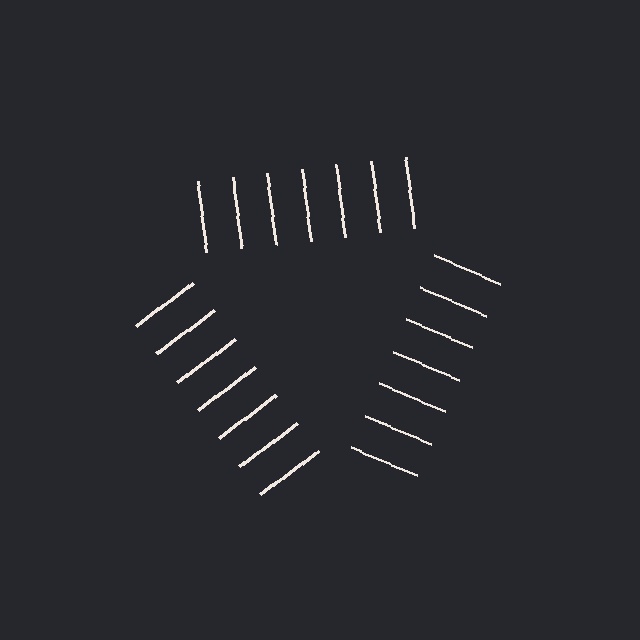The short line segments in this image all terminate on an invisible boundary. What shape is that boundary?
An illusory triangle — the line segments terminate on its edges but no continuous stroke is drawn.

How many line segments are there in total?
21 — 7 along each of the 3 edges.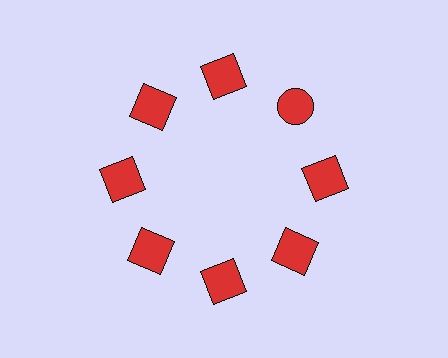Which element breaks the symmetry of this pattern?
The red circle at roughly the 2 o'clock position breaks the symmetry. All other shapes are red squares.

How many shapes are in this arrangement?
There are 8 shapes arranged in a ring pattern.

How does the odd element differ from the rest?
It has a different shape: circle instead of square.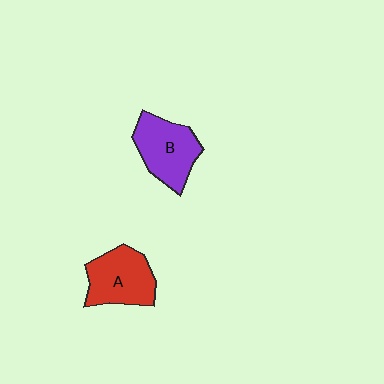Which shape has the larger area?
Shape B (purple).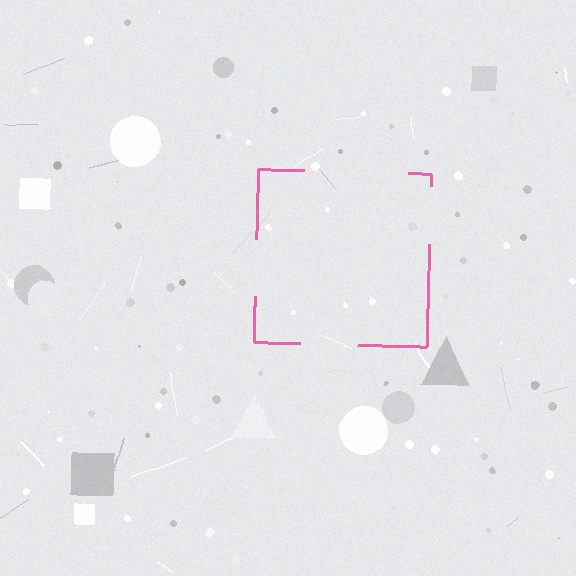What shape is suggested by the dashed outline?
The dashed outline suggests a square.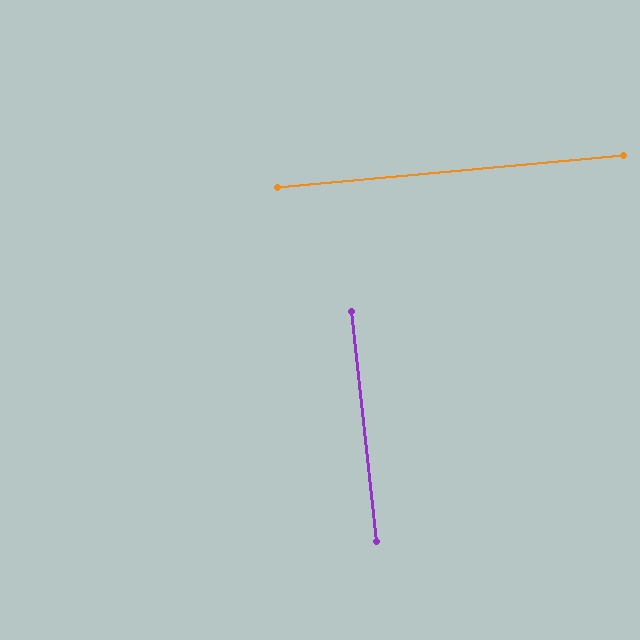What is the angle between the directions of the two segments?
Approximately 89 degrees.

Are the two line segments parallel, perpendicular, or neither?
Perpendicular — they meet at approximately 89°.